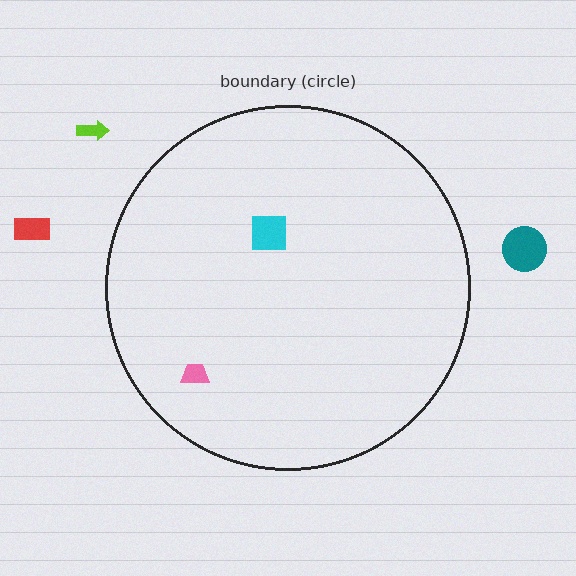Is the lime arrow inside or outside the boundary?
Outside.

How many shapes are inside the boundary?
2 inside, 3 outside.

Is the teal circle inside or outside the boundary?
Outside.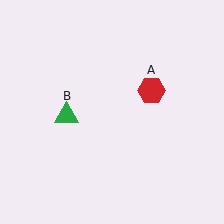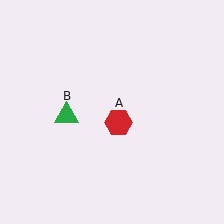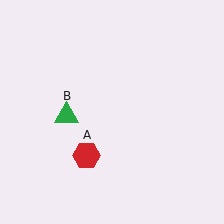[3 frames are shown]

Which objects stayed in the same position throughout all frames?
Green triangle (object B) remained stationary.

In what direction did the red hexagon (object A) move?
The red hexagon (object A) moved down and to the left.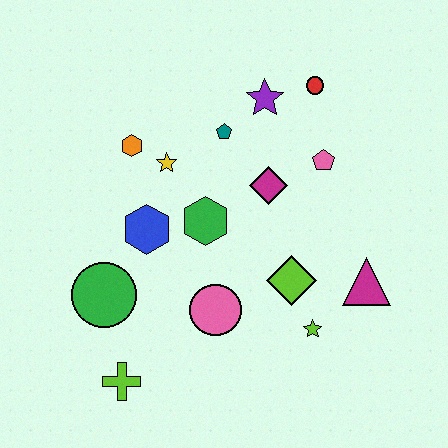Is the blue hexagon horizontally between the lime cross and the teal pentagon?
Yes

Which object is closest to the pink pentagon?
The magenta diamond is closest to the pink pentagon.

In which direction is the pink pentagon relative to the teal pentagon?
The pink pentagon is to the right of the teal pentagon.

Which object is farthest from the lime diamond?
The orange hexagon is farthest from the lime diamond.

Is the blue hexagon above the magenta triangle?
Yes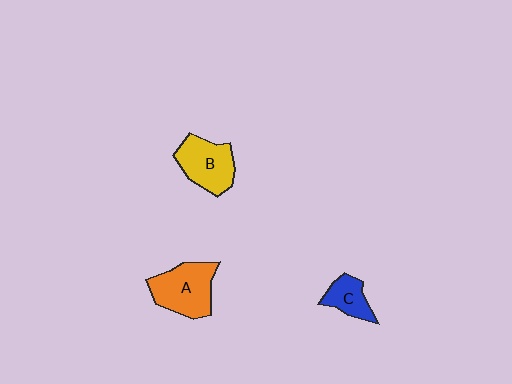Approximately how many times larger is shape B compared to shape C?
Approximately 1.7 times.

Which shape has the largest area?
Shape A (orange).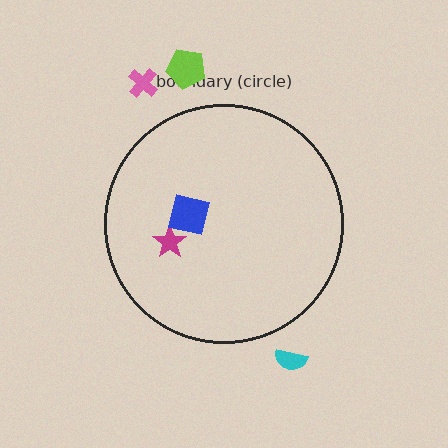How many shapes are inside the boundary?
2 inside, 3 outside.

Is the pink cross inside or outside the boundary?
Outside.